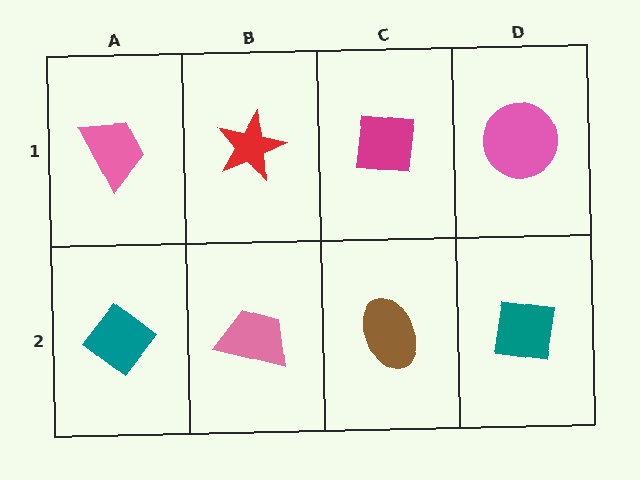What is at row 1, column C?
A magenta square.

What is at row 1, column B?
A red star.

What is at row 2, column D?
A teal square.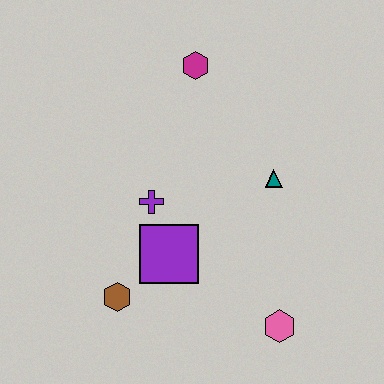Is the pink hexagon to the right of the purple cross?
Yes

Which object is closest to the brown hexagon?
The purple square is closest to the brown hexagon.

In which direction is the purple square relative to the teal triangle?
The purple square is to the left of the teal triangle.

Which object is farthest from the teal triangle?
The brown hexagon is farthest from the teal triangle.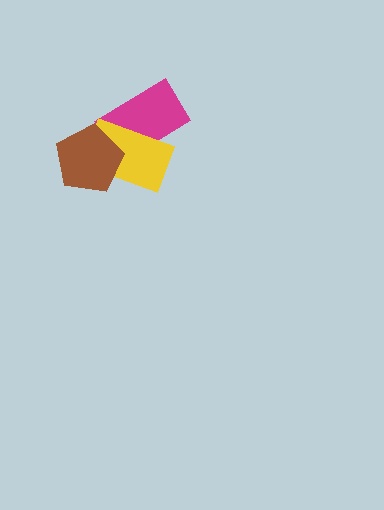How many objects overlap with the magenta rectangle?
2 objects overlap with the magenta rectangle.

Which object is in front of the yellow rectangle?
The brown pentagon is in front of the yellow rectangle.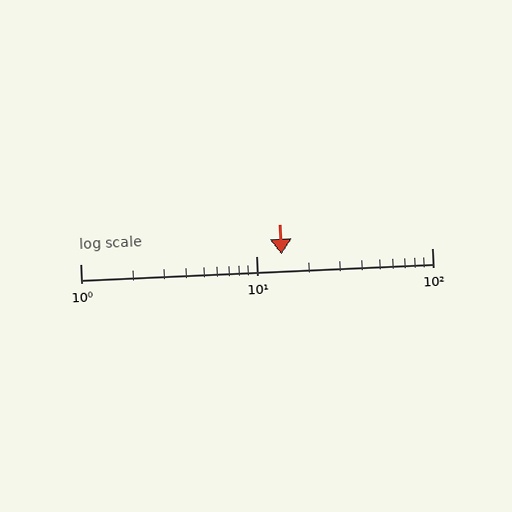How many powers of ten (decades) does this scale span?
The scale spans 2 decades, from 1 to 100.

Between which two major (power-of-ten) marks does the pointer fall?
The pointer is between 10 and 100.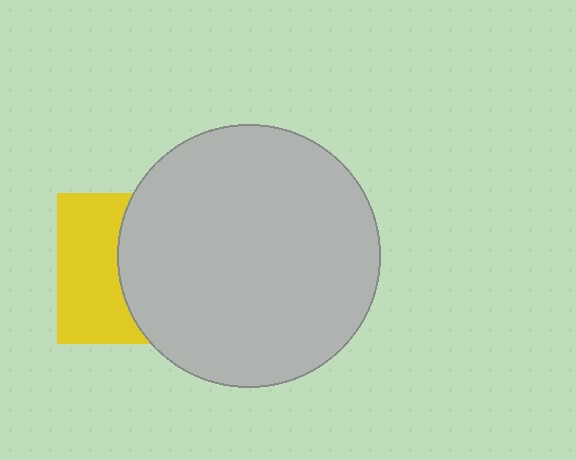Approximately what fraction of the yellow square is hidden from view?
Roughly 55% of the yellow square is hidden behind the light gray circle.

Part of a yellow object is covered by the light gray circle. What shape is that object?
It is a square.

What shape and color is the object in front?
The object in front is a light gray circle.